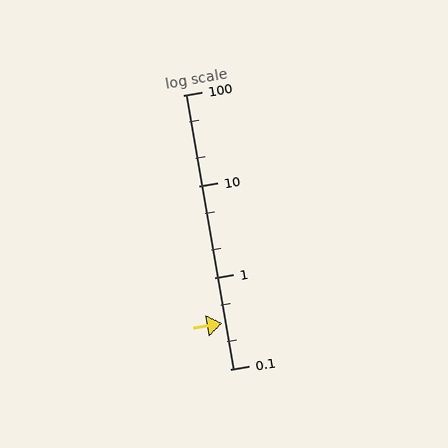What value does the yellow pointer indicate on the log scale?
The pointer indicates approximately 0.32.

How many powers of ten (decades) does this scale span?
The scale spans 3 decades, from 0.1 to 100.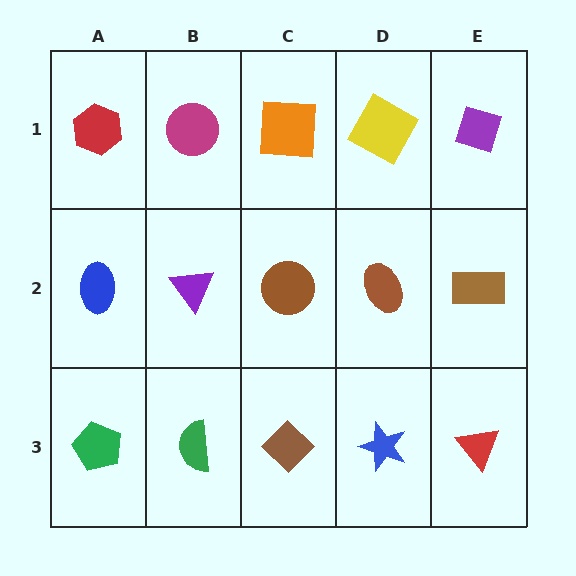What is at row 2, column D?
A brown ellipse.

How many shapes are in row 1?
5 shapes.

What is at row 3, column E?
A red triangle.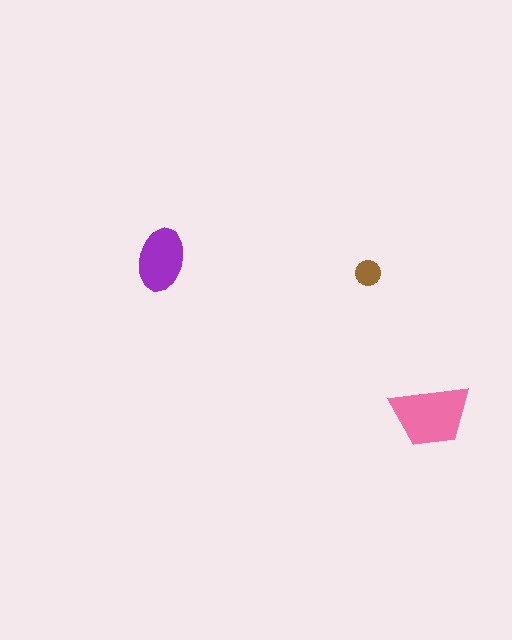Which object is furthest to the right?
The pink trapezoid is rightmost.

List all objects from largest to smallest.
The pink trapezoid, the purple ellipse, the brown circle.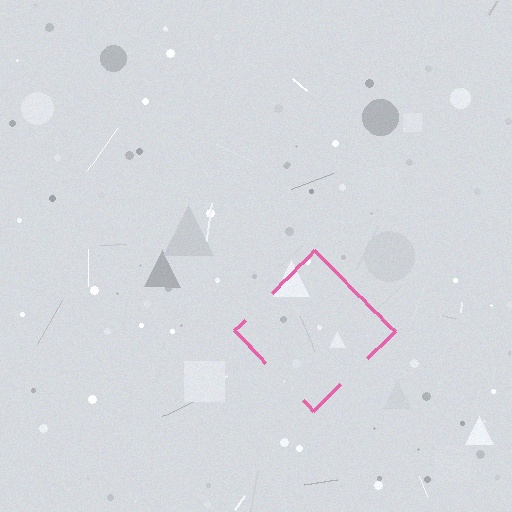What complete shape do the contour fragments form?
The contour fragments form a diamond.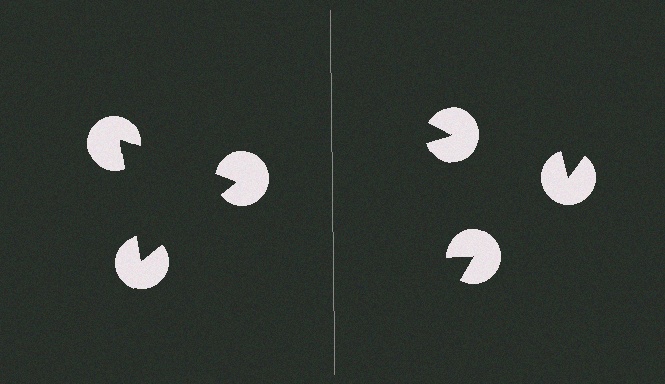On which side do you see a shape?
An illusory triangle appears on the left side. On the right side the wedge cuts are rotated, so no coherent shape forms.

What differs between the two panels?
The pac-man discs are positioned identically on both sides; only the wedge orientations differ. On the left they align to a triangle; on the right they are misaligned.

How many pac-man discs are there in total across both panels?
6 — 3 on each side.